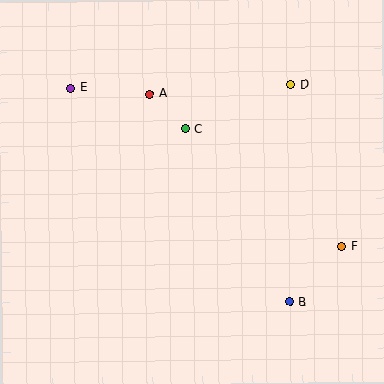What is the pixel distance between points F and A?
The distance between F and A is 245 pixels.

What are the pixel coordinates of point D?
Point D is at (290, 85).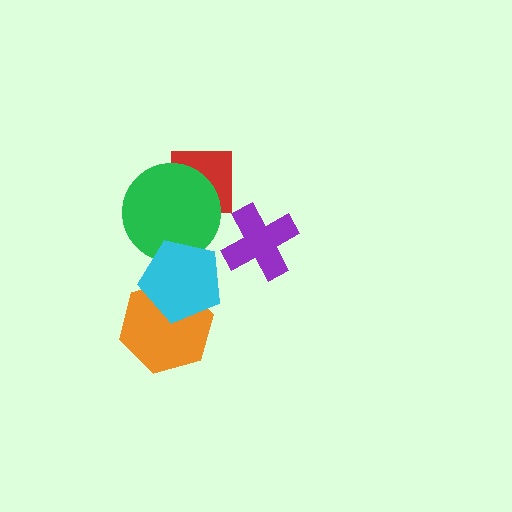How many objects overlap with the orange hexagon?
1 object overlaps with the orange hexagon.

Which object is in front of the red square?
The green circle is in front of the red square.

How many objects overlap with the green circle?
2 objects overlap with the green circle.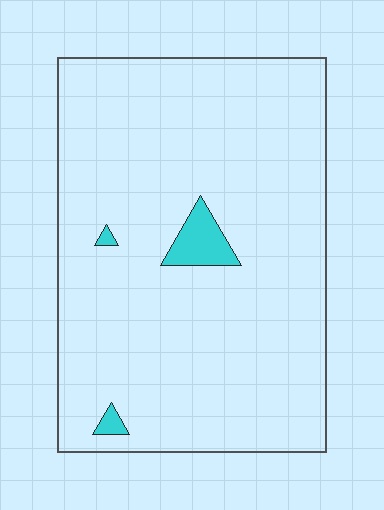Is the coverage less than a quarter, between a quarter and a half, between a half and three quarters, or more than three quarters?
Less than a quarter.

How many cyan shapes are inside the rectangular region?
3.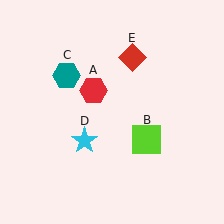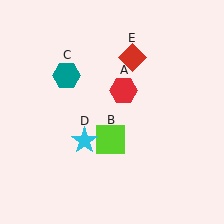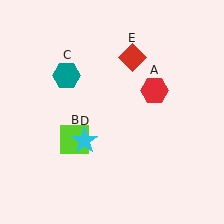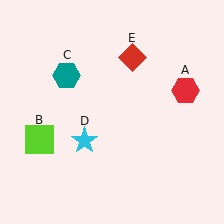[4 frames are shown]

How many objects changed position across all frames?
2 objects changed position: red hexagon (object A), lime square (object B).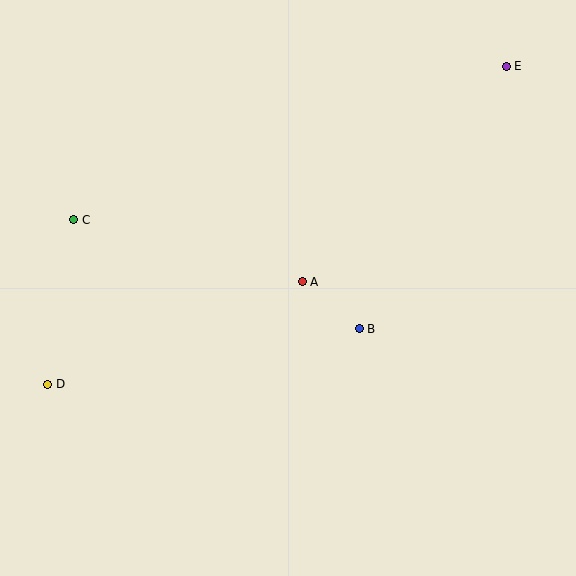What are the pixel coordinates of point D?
Point D is at (48, 384).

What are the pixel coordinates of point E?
Point E is at (506, 66).